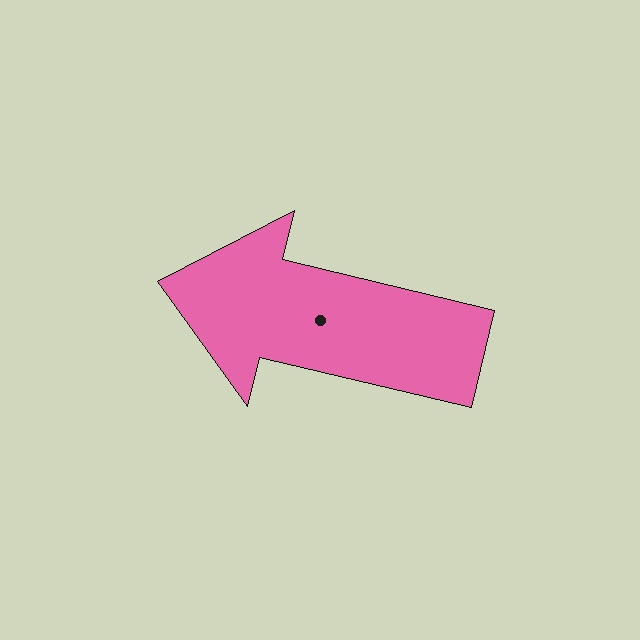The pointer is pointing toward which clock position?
Roughly 9 o'clock.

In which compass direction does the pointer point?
West.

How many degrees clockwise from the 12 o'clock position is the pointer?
Approximately 283 degrees.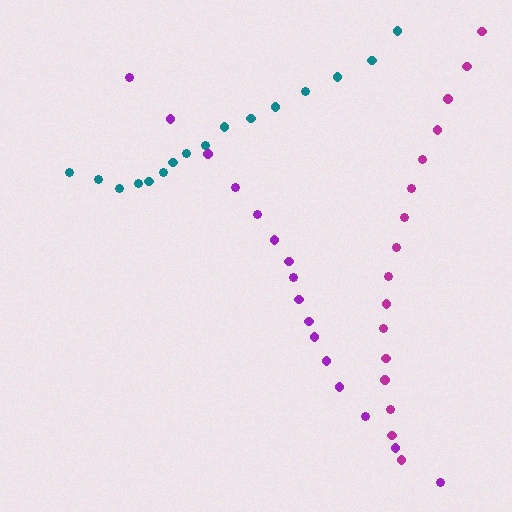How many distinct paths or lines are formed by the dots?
There are 3 distinct paths.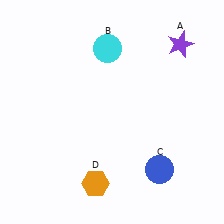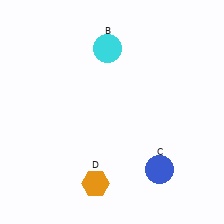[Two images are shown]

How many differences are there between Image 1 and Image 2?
There is 1 difference between the two images.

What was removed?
The purple star (A) was removed in Image 2.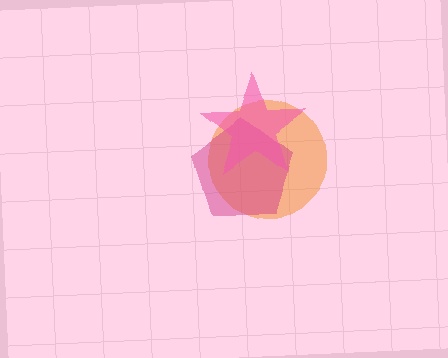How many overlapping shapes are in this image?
There are 3 overlapping shapes in the image.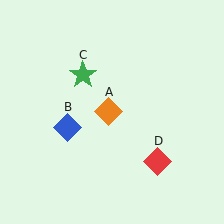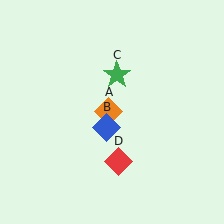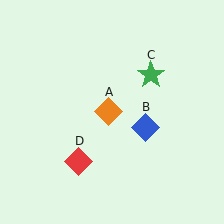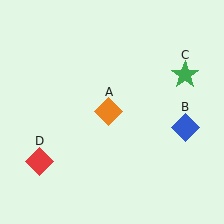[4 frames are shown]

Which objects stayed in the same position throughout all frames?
Orange diamond (object A) remained stationary.